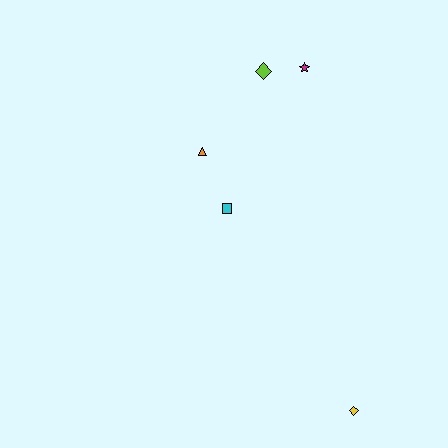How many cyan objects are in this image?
There is 1 cyan object.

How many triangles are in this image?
There is 1 triangle.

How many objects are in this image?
There are 5 objects.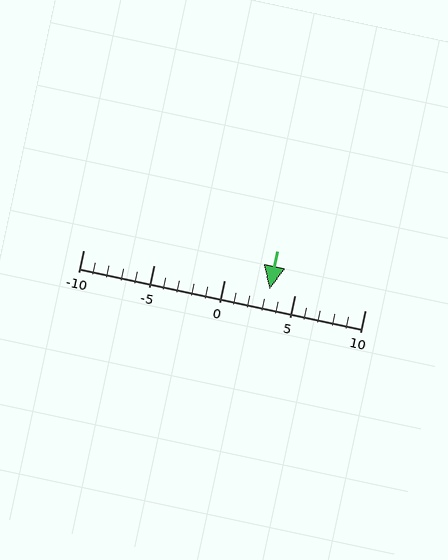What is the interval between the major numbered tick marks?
The major tick marks are spaced 5 units apart.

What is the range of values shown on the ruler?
The ruler shows values from -10 to 10.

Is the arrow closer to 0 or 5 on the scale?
The arrow is closer to 5.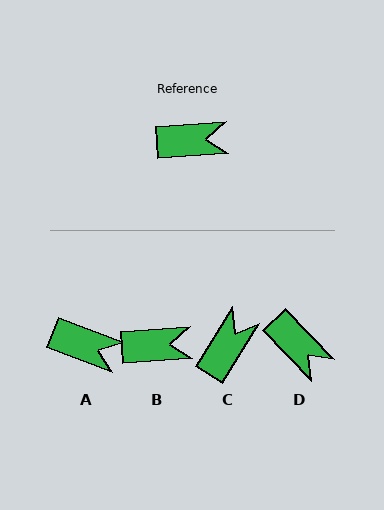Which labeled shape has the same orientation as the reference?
B.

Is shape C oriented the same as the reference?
No, it is off by about 54 degrees.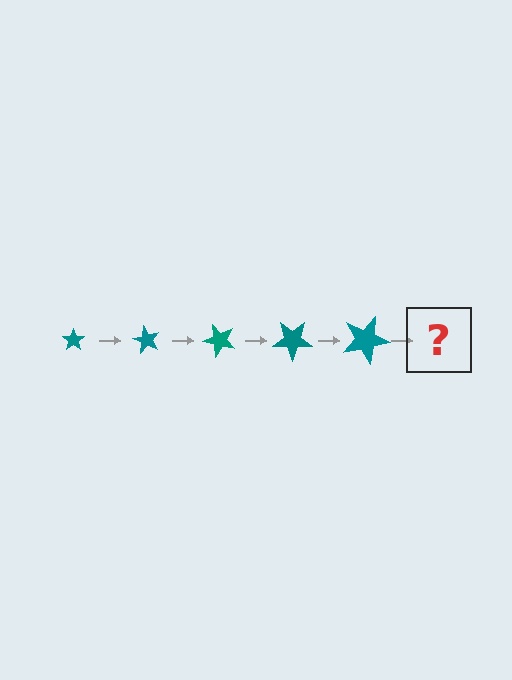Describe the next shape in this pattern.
It should be a star, larger than the previous one and rotated 300 degrees from the start.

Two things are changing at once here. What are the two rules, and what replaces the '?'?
The two rules are that the star grows larger each step and it rotates 60 degrees each step. The '?' should be a star, larger than the previous one and rotated 300 degrees from the start.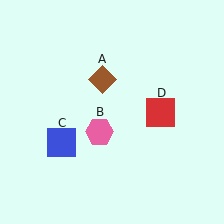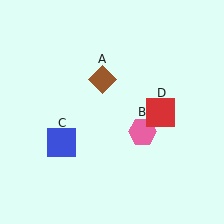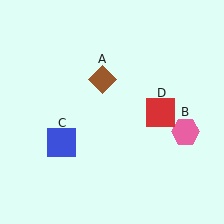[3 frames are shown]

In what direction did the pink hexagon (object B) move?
The pink hexagon (object B) moved right.